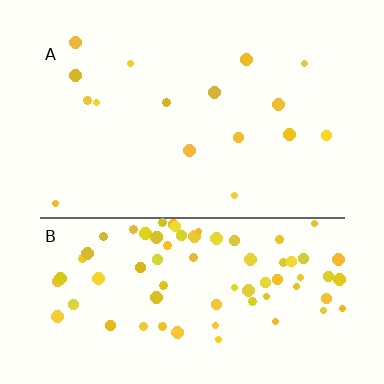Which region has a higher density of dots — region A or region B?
B (the bottom).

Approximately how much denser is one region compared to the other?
Approximately 4.8× — region B over region A.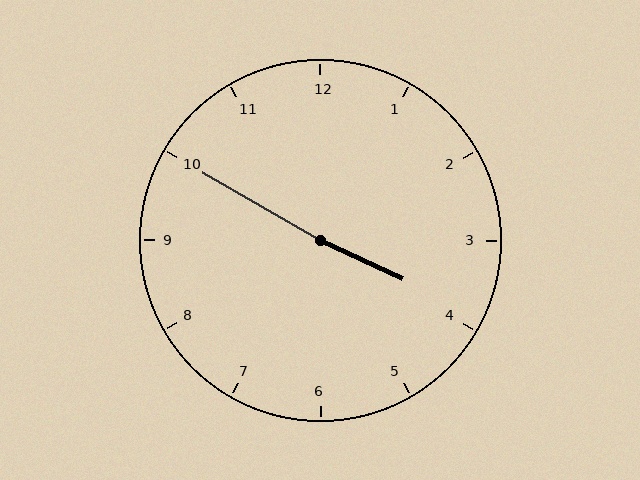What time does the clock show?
3:50.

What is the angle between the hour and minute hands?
Approximately 175 degrees.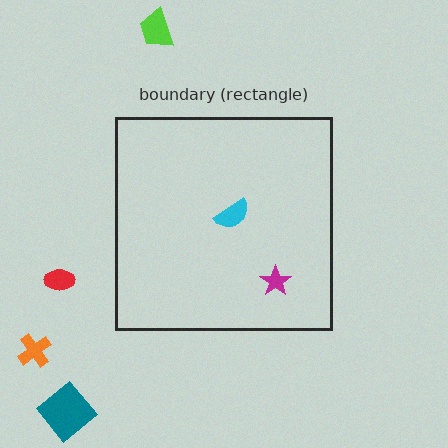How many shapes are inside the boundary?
2 inside, 4 outside.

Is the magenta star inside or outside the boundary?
Inside.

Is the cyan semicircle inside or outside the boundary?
Inside.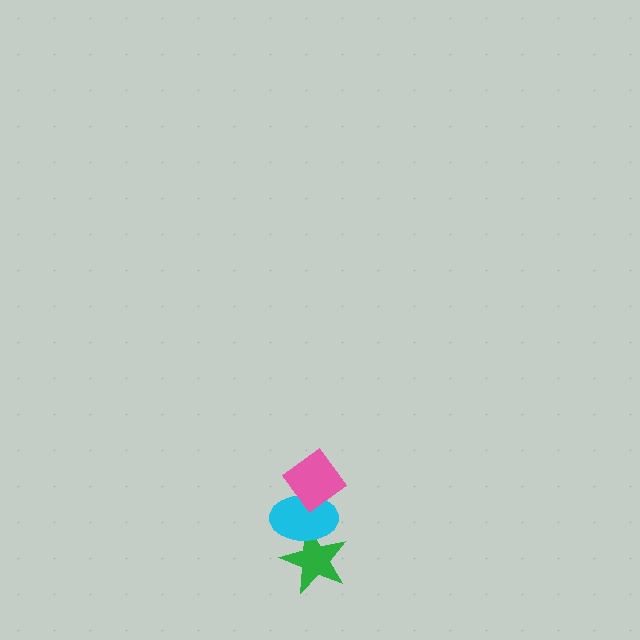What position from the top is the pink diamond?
The pink diamond is 1st from the top.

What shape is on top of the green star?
The cyan ellipse is on top of the green star.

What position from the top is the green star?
The green star is 3rd from the top.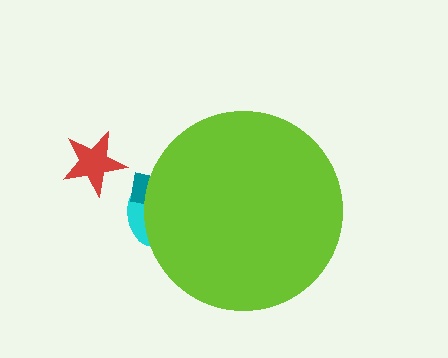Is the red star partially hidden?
No, the red star is fully visible.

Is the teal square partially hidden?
Yes, the teal square is partially hidden behind the lime circle.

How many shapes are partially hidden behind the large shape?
2 shapes are partially hidden.